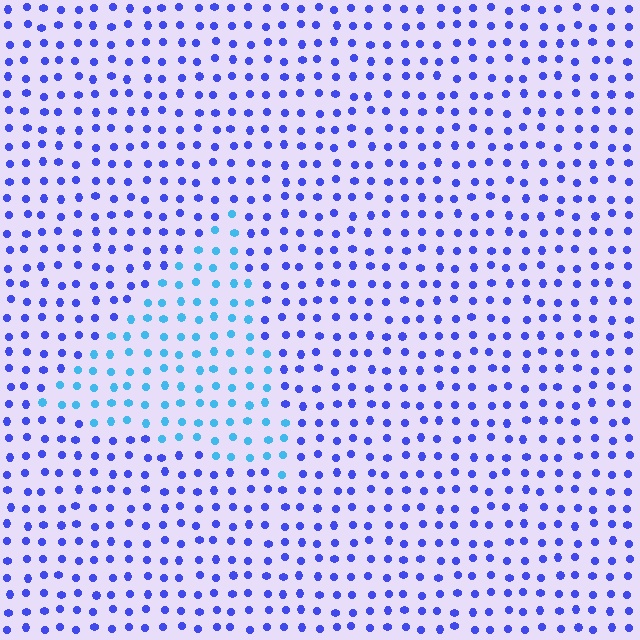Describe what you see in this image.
The image is filled with small blue elements in a uniform arrangement. A triangle-shaped region is visible where the elements are tinted to a slightly different hue, forming a subtle color boundary.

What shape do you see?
I see a triangle.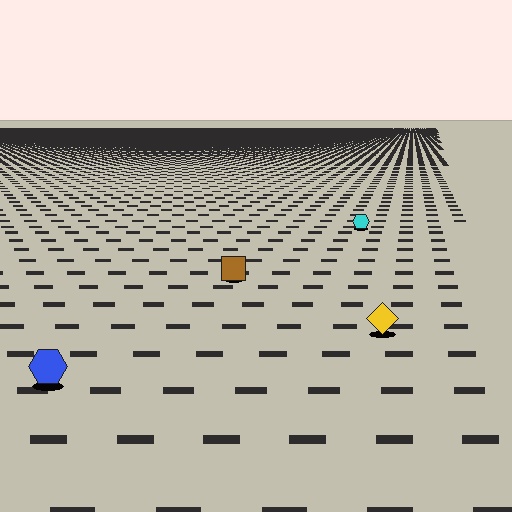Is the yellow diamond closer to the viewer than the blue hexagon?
No. The blue hexagon is closer — you can tell from the texture gradient: the ground texture is coarser near it.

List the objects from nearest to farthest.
From nearest to farthest: the blue hexagon, the yellow diamond, the brown square, the cyan hexagon.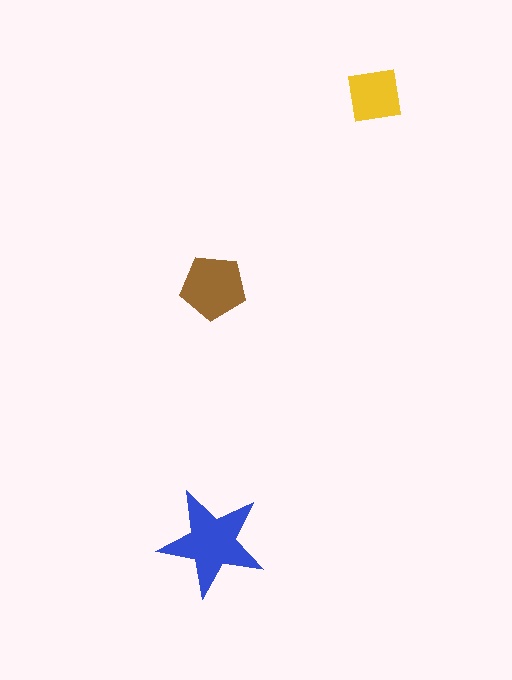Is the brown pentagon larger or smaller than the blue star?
Smaller.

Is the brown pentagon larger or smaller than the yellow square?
Larger.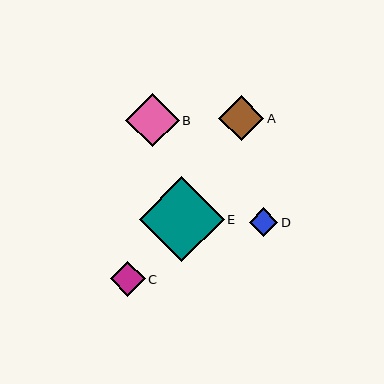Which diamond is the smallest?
Diamond D is the smallest with a size of approximately 29 pixels.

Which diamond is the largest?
Diamond E is the largest with a size of approximately 85 pixels.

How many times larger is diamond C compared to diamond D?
Diamond C is approximately 1.2 times the size of diamond D.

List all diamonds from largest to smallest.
From largest to smallest: E, B, A, C, D.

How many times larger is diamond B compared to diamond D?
Diamond B is approximately 1.9 times the size of diamond D.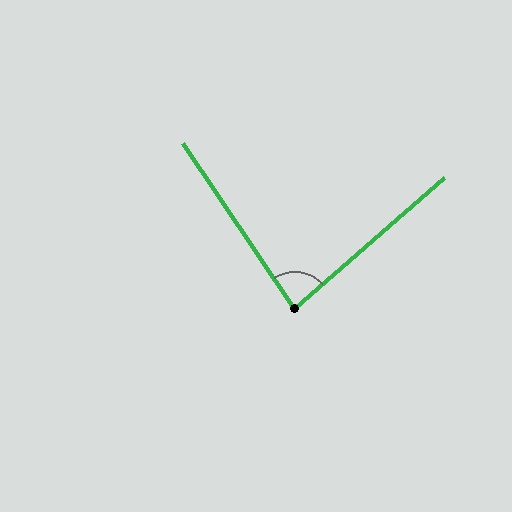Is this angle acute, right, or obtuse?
It is acute.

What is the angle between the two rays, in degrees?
Approximately 83 degrees.